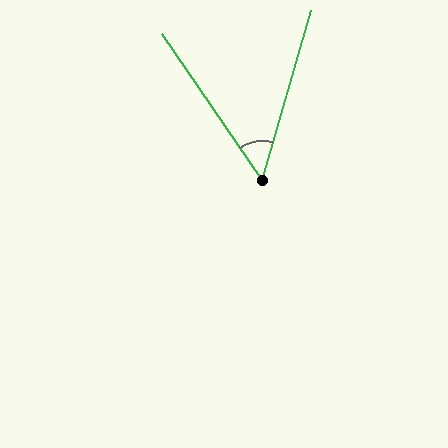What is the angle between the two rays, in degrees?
Approximately 51 degrees.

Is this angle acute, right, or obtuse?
It is acute.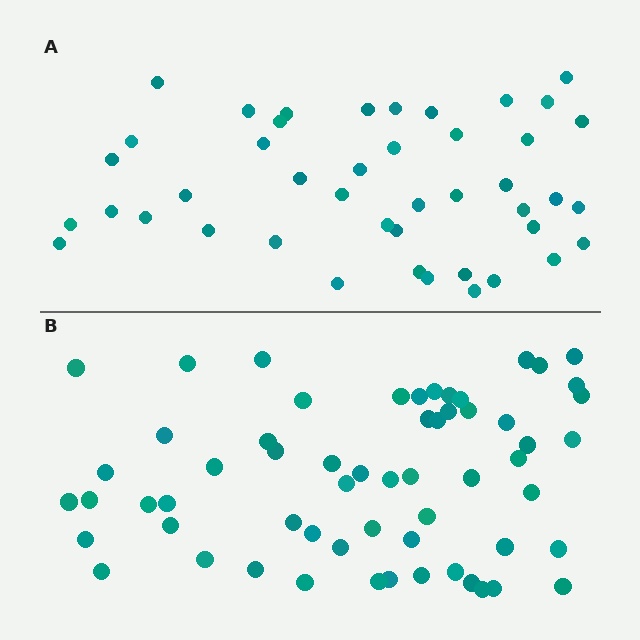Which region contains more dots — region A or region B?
Region B (the bottom region) has more dots.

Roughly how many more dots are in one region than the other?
Region B has approximately 15 more dots than region A.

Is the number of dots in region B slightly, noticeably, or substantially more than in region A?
Region B has noticeably more, but not dramatically so. The ratio is roughly 1.4 to 1.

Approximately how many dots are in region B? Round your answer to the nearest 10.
About 60 dots.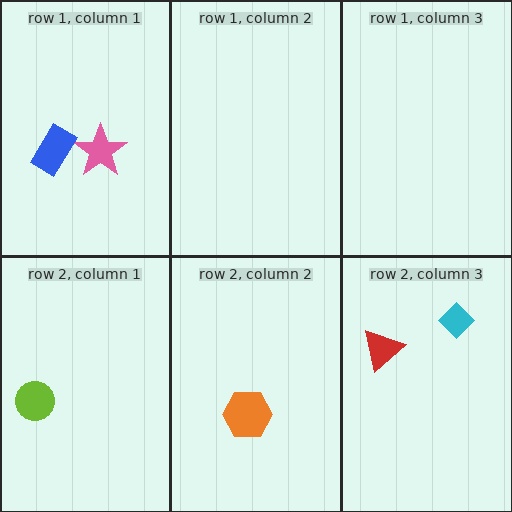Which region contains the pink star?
The row 1, column 1 region.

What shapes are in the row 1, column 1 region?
The pink star, the blue rectangle.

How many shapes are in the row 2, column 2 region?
1.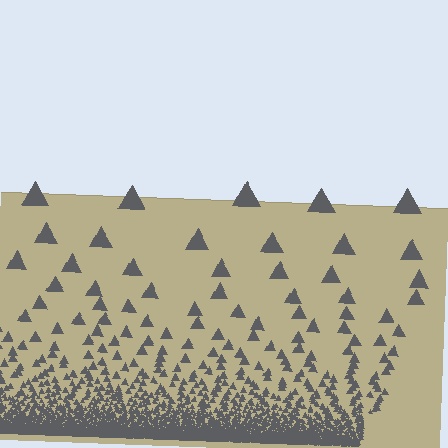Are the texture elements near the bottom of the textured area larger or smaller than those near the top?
Smaller. The gradient is inverted — elements near the bottom are smaller and denser.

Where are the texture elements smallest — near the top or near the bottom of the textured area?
Near the bottom.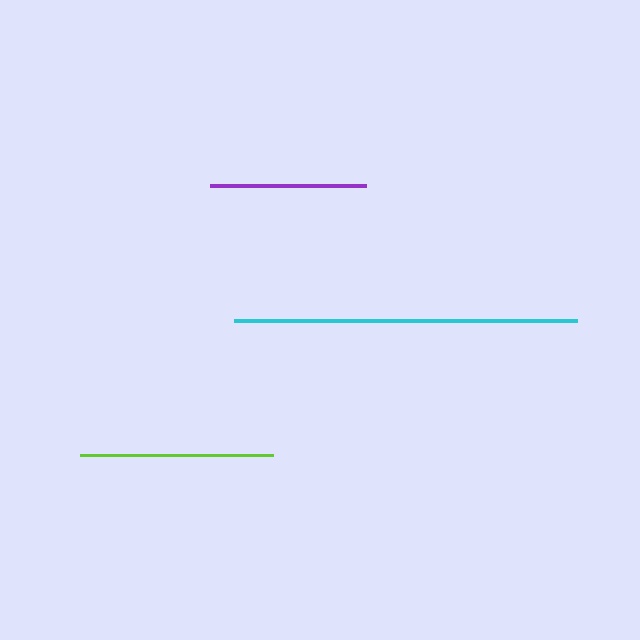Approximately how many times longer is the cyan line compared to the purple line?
The cyan line is approximately 2.2 times the length of the purple line.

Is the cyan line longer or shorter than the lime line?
The cyan line is longer than the lime line.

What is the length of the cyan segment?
The cyan segment is approximately 344 pixels long.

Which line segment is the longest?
The cyan line is the longest at approximately 344 pixels.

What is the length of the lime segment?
The lime segment is approximately 193 pixels long.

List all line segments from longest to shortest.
From longest to shortest: cyan, lime, purple.